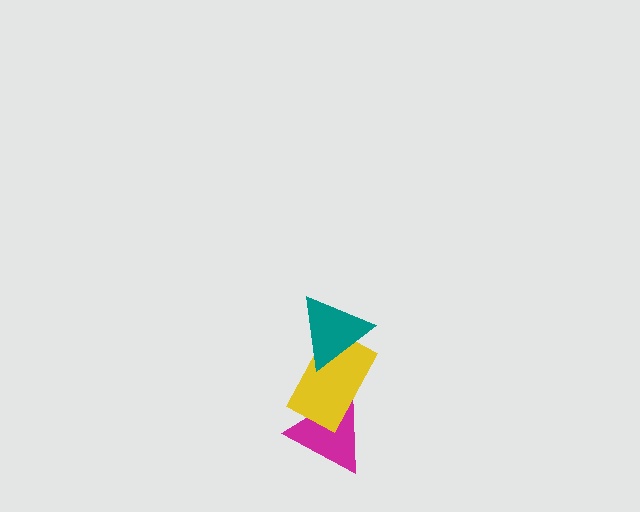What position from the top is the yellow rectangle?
The yellow rectangle is 2nd from the top.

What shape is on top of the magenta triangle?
The yellow rectangle is on top of the magenta triangle.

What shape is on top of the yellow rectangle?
The teal triangle is on top of the yellow rectangle.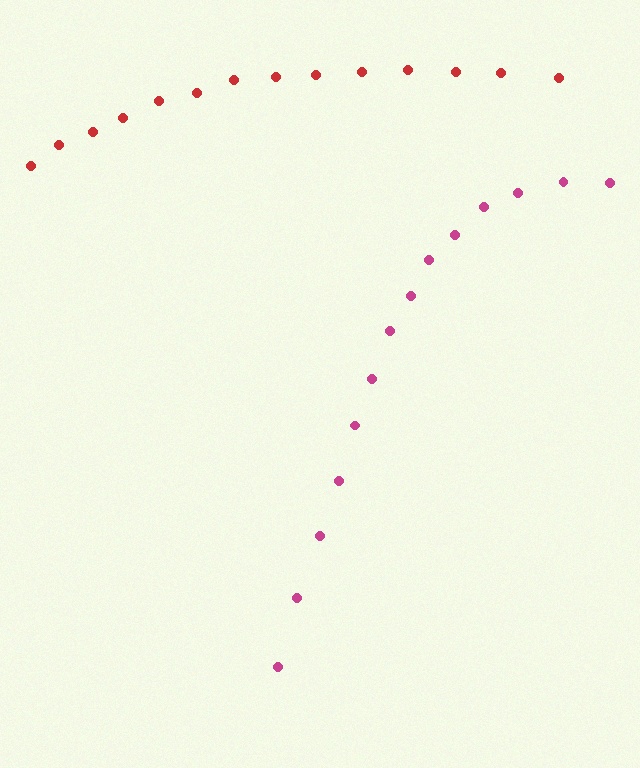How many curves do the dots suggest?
There are 2 distinct paths.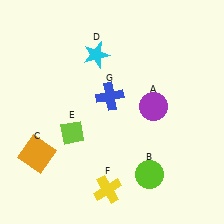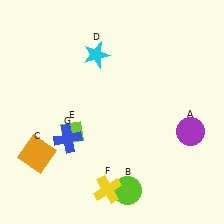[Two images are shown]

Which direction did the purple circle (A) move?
The purple circle (A) moved right.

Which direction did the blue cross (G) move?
The blue cross (G) moved down.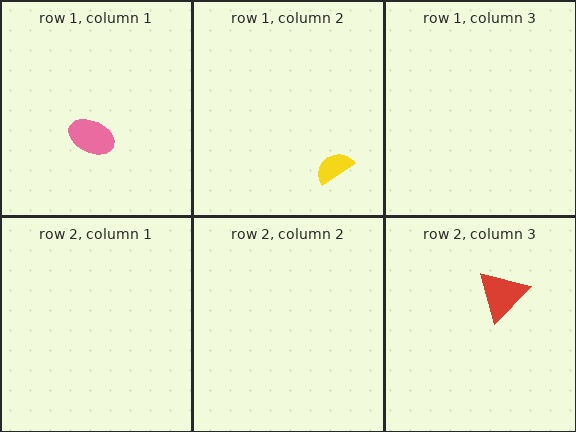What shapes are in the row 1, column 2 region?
The yellow semicircle.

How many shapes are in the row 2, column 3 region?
1.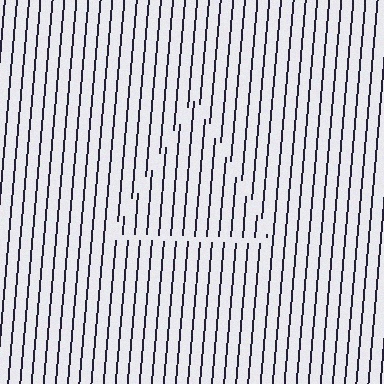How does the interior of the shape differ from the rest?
The interior of the shape contains the same grating, shifted by half a period — the contour is defined by the phase discontinuity where line-ends from the inner and outer gratings abut.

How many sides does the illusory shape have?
3 sides — the line-ends trace a triangle.